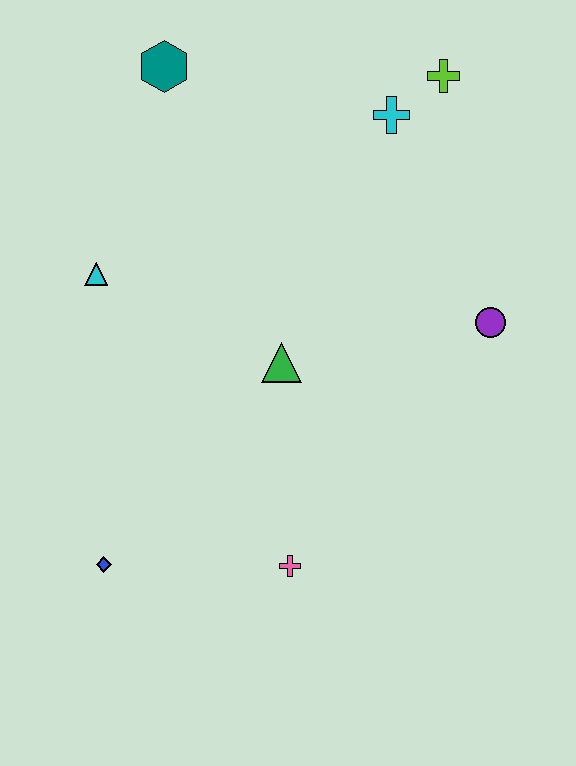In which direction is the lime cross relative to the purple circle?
The lime cross is above the purple circle.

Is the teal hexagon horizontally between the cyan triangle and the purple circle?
Yes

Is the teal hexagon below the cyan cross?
No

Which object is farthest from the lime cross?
The blue diamond is farthest from the lime cross.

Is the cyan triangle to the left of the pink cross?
Yes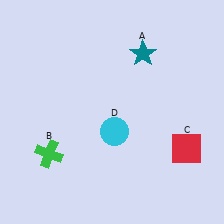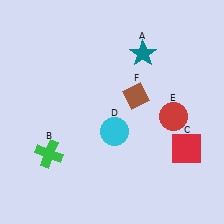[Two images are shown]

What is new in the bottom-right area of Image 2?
A red circle (E) was added in the bottom-right area of Image 2.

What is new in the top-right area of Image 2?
A brown diamond (F) was added in the top-right area of Image 2.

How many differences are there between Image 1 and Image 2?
There are 2 differences between the two images.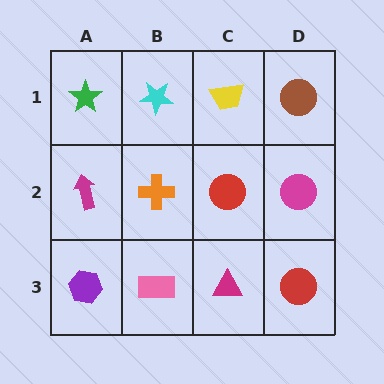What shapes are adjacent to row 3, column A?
A magenta arrow (row 2, column A), a pink rectangle (row 3, column B).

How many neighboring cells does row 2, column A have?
3.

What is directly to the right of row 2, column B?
A red circle.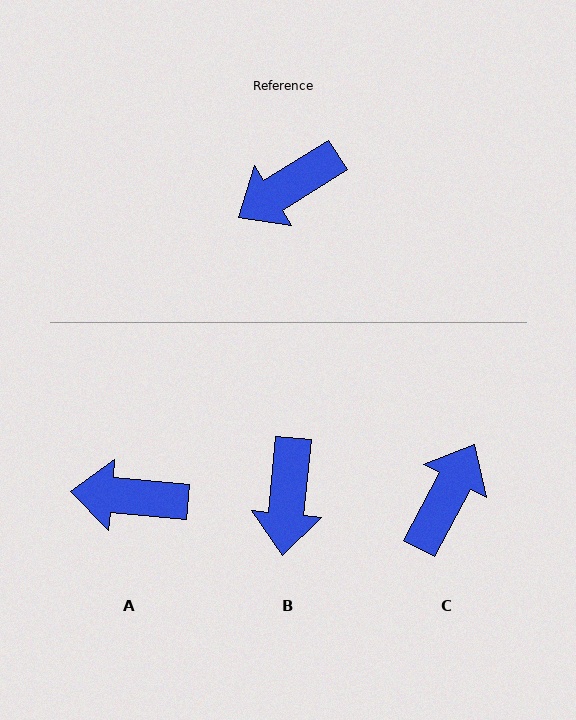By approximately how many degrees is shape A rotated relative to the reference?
Approximately 37 degrees clockwise.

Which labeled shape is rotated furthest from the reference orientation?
C, about 150 degrees away.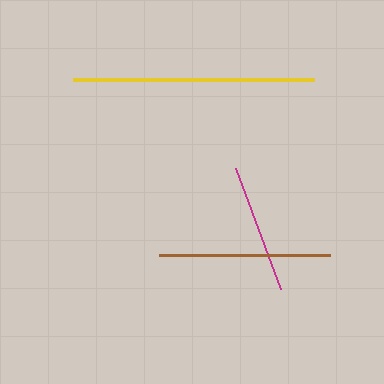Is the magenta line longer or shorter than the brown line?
The brown line is longer than the magenta line.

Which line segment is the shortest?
The magenta line is the shortest at approximately 129 pixels.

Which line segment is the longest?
The yellow line is the longest at approximately 241 pixels.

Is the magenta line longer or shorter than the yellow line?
The yellow line is longer than the magenta line.